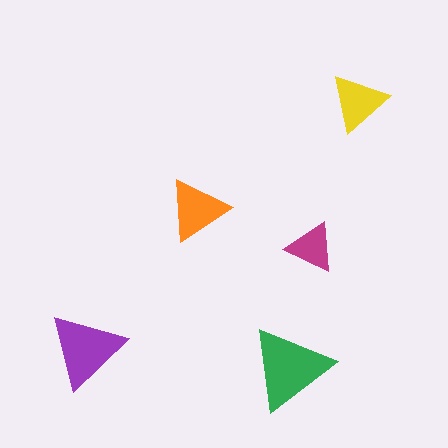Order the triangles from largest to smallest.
the green one, the purple one, the orange one, the yellow one, the magenta one.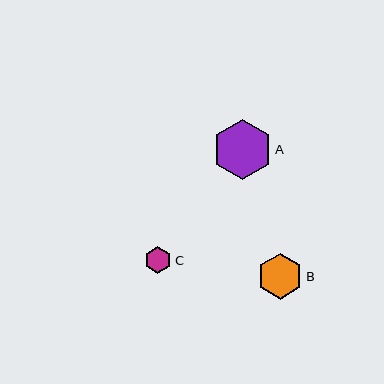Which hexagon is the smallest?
Hexagon C is the smallest with a size of approximately 27 pixels.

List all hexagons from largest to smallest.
From largest to smallest: A, B, C.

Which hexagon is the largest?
Hexagon A is the largest with a size of approximately 60 pixels.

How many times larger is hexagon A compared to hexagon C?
Hexagon A is approximately 2.2 times the size of hexagon C.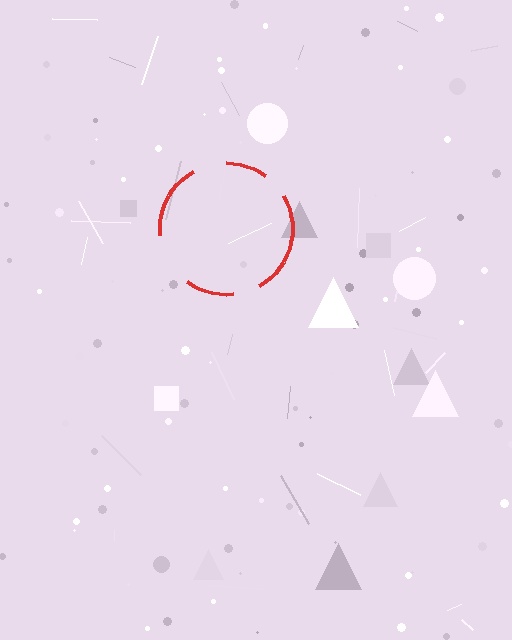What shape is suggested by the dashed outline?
The dashed outline suggests a circle.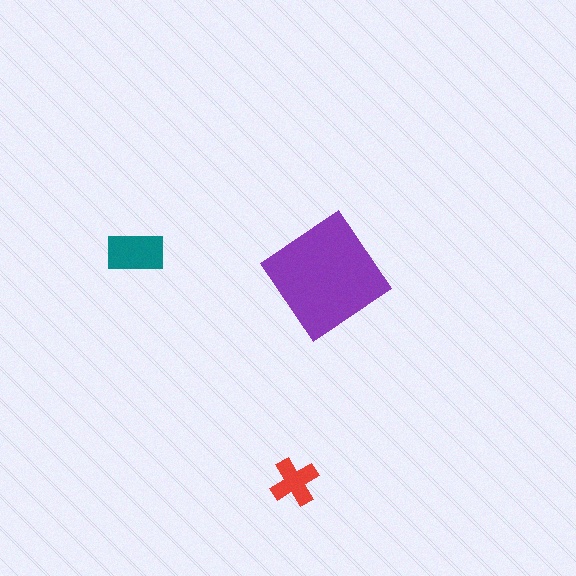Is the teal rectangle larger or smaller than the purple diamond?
Smaller.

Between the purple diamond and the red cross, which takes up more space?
The purple diamond.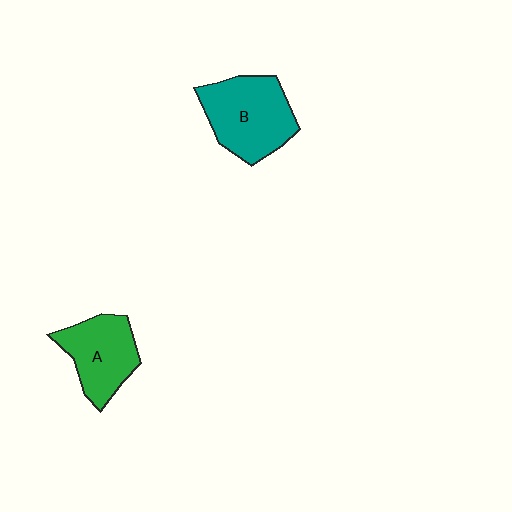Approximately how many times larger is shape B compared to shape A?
Approximately 1.2 times.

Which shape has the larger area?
Shape B (teal).